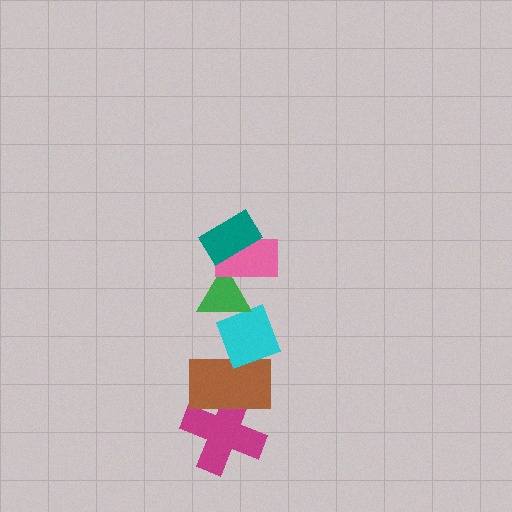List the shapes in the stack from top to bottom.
From top to bottom: the teal rectangle, the pink rectangle, the green triangle, the cyan diamond, the brown rectangle, the magenta cross.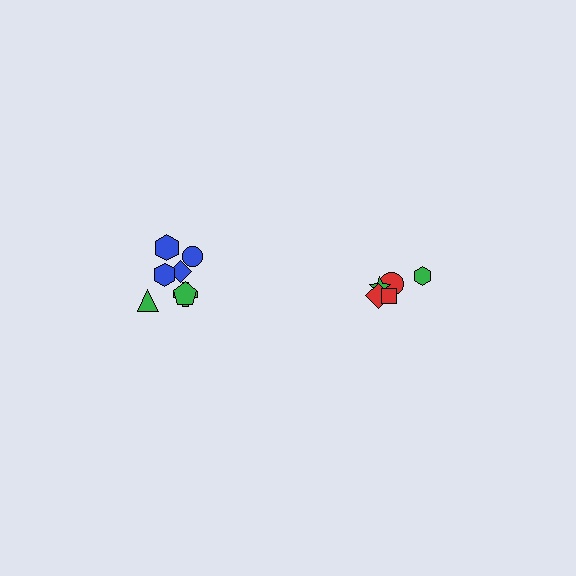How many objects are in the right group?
There are 5 objects.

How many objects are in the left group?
There are 8 objects.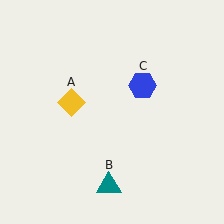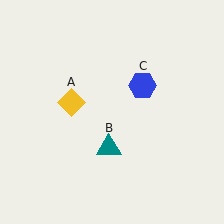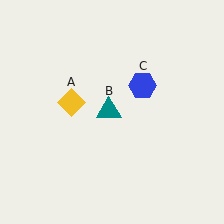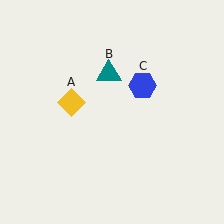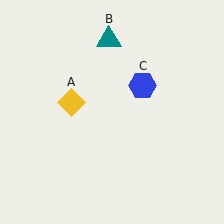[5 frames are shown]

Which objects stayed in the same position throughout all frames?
Yellow diamond (object A) and blue hexagon (object C) remained stationary.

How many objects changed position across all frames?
1 object changed position: teal triangle (object B).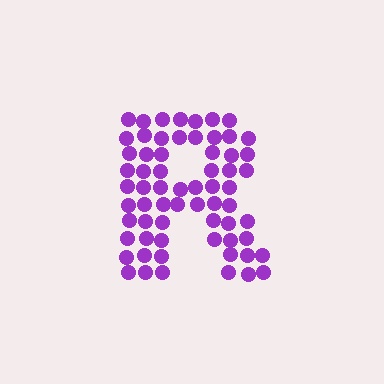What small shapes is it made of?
It is made of small circles.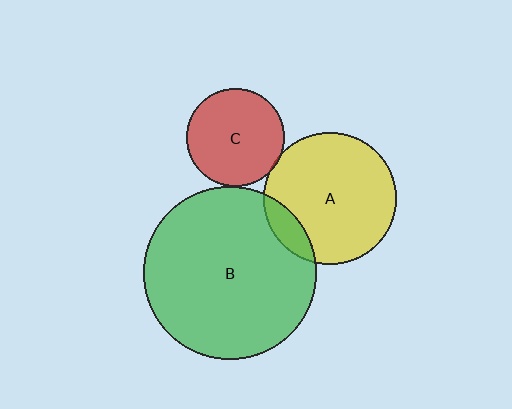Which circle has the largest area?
Circle B (green).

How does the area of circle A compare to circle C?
Approximately 1.8 times.